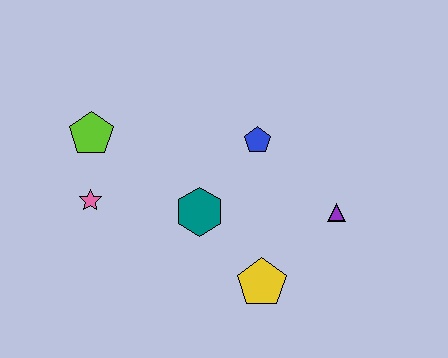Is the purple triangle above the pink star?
No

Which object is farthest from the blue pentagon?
The pink star is farthest from the blue pentagon.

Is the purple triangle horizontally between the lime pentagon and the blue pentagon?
No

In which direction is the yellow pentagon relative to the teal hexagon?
The yellow pentagon is below the teal hexagon.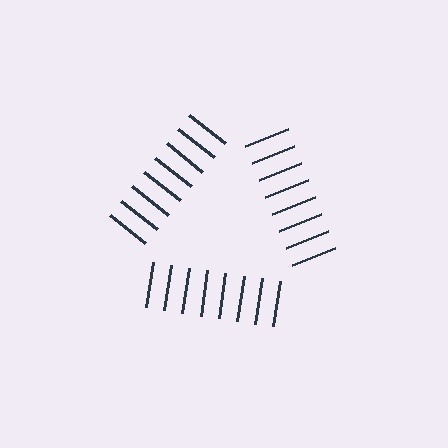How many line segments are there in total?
24 — 8 along each of the 3 edges.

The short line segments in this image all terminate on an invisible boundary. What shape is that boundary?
An illusory triangle — the line segments terminate on its edges but no continuous stroke is drawn.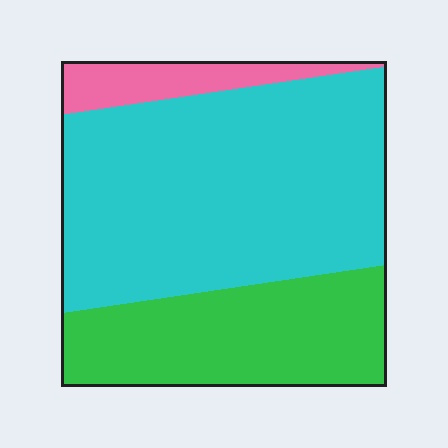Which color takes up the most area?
Cyan, at roughly 60%.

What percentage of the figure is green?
Green takes up between a sixth and a third of the figure.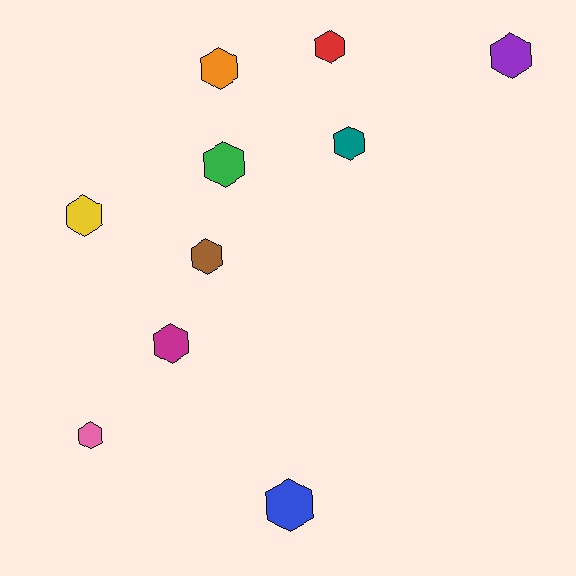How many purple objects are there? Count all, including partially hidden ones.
There is 1 purple object.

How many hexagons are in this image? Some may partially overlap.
There are 10 hexagons.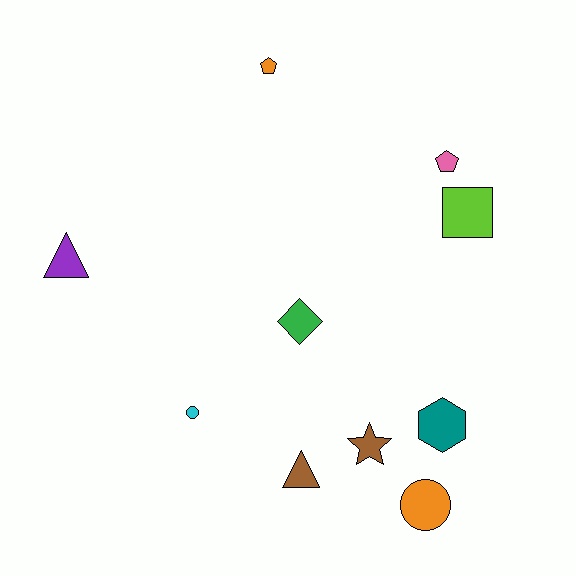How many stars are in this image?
There is 1 star.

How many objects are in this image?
There are 10 objects.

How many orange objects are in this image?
There are 2 orange objects.